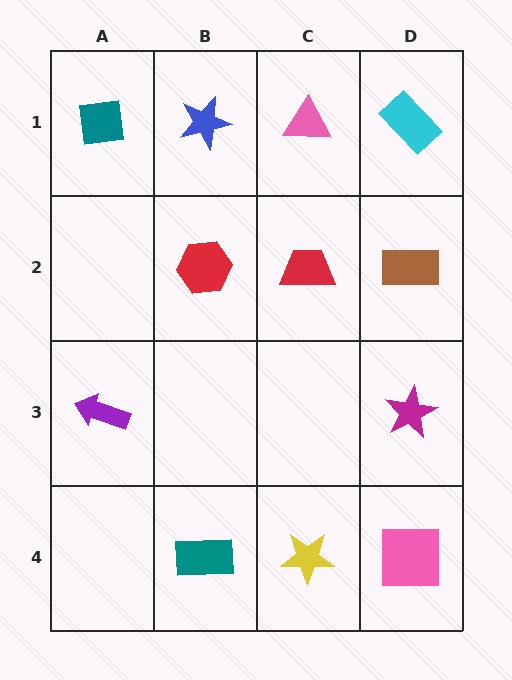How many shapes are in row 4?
3 shapes.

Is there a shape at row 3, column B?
No, that cell is empty.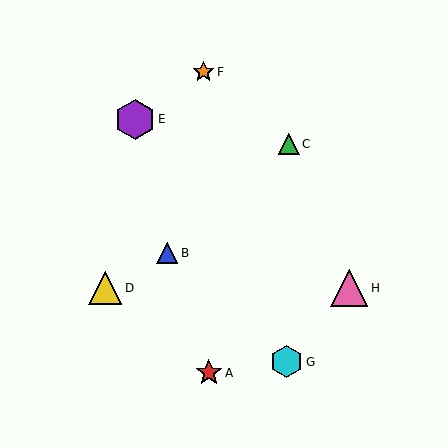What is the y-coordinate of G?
Object G is at y≈362.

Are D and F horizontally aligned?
No, D is at y≈288 and F is at y≈72.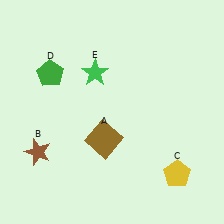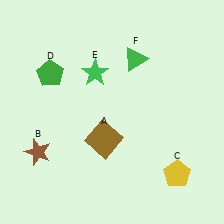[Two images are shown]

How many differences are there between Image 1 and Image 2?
There is 1 difference between the two images.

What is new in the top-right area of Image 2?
A green triangle (F) was added in the top-right area of Image 2.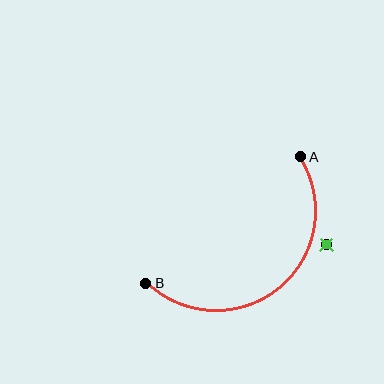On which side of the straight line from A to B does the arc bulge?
The arc bulges below and to the right of the straight line connecting A and B.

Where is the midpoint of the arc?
The arc midpoint is the point on the curve farthest from the straight line joining A and B. It sits below and to the right of that line.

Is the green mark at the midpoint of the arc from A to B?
No — the green mark does not lie on the arc at all. It sits slightly outside the curve.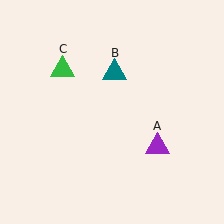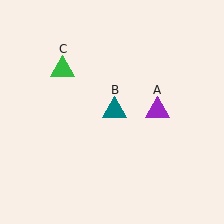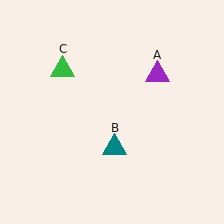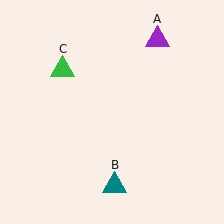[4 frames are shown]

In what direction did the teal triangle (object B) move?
The teal triangle (object B) moved down.